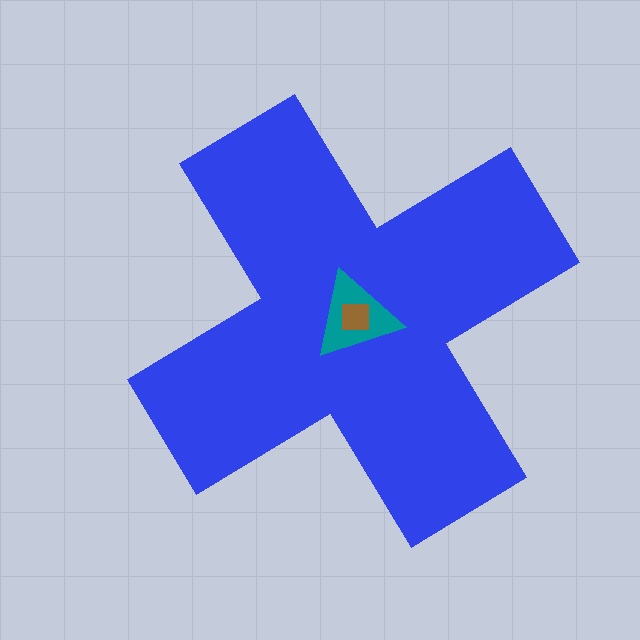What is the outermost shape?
The blue cross.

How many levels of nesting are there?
3.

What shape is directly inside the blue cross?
The teal triangle.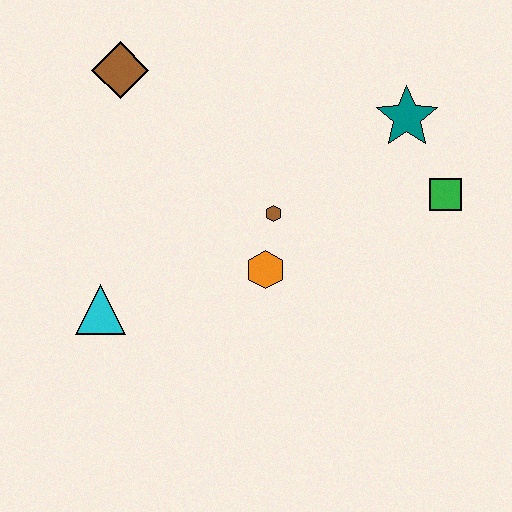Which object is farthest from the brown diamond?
The green square is farthest from the brown diamond.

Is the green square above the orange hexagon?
Yes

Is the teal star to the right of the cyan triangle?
Yes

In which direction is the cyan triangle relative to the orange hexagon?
The cyan triangle is to the left of the orange hexagon.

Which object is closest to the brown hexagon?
The orange hexagon is closest to the brown hexagon.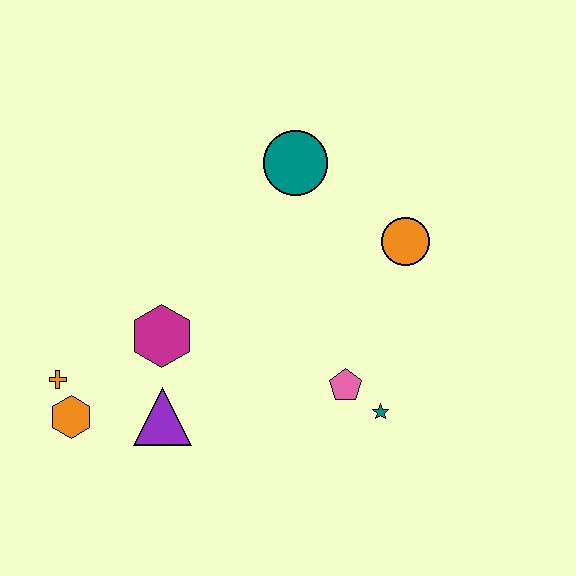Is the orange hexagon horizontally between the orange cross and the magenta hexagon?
Yes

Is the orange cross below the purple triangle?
No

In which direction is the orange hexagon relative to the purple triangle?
The orange hexagon is to the left of the purple triangle.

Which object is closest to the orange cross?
The orange hexagon is closest to the orange cross.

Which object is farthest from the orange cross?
The orange circle is farthest from the orange cross.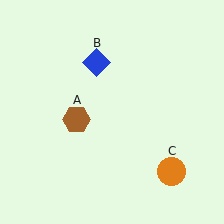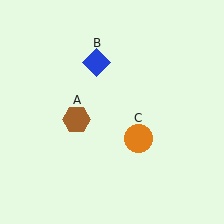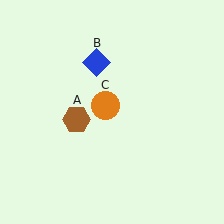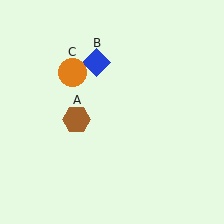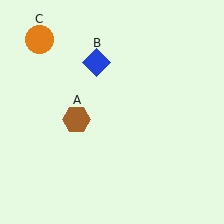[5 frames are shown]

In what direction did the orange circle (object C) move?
The orange circle (object C) moved up and to the left.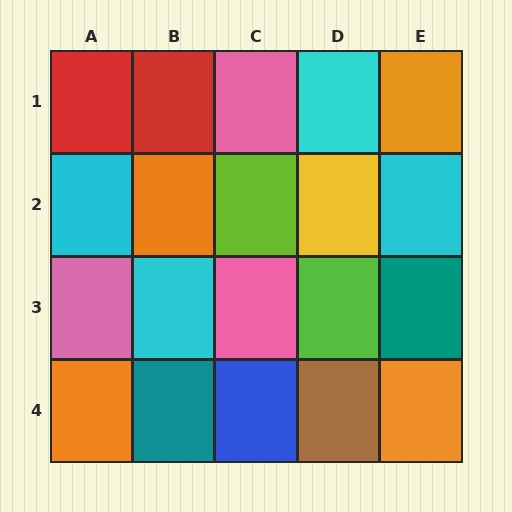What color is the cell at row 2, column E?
Cyan.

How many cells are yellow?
1 cell is yellow.